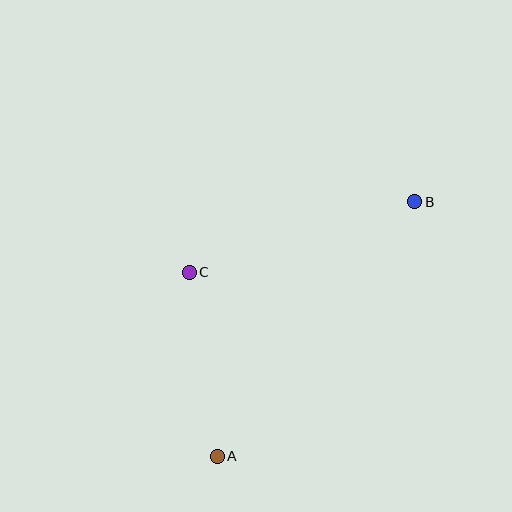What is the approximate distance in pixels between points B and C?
The distance between B and C is approximately 236 pixels.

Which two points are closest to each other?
Points A and C are closest to each other.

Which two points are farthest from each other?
Points A and B are farthest from each other.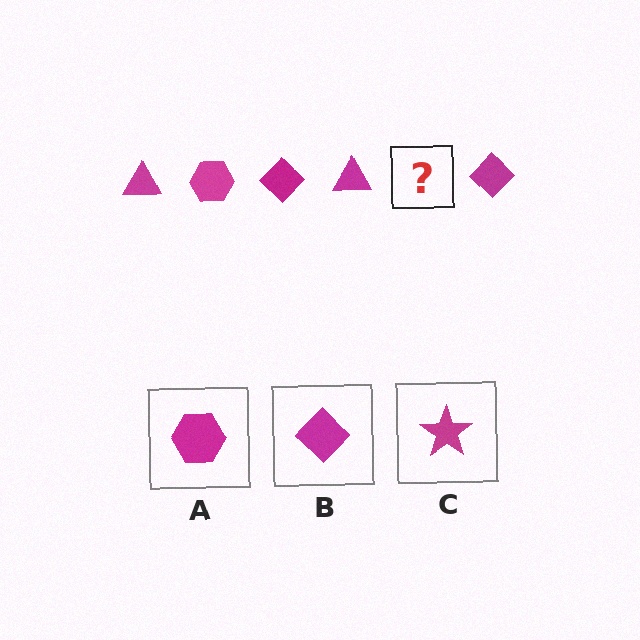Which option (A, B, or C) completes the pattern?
A.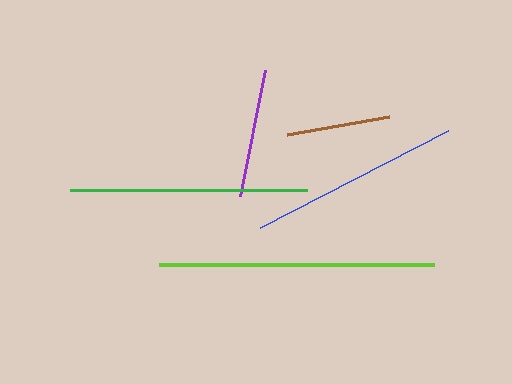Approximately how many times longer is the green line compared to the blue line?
The green line is approximately 1.1 times the length of the blue line.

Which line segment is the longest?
The lime line is the longest at approximately 275 pixels.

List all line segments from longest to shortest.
From longest to shortest: lime, green, blue, purple, brown.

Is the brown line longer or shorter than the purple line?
The purple line is longer than the brown line.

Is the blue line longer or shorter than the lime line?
The lime line is longer than the blue line.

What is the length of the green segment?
The green segment is approximately 237 pixels long.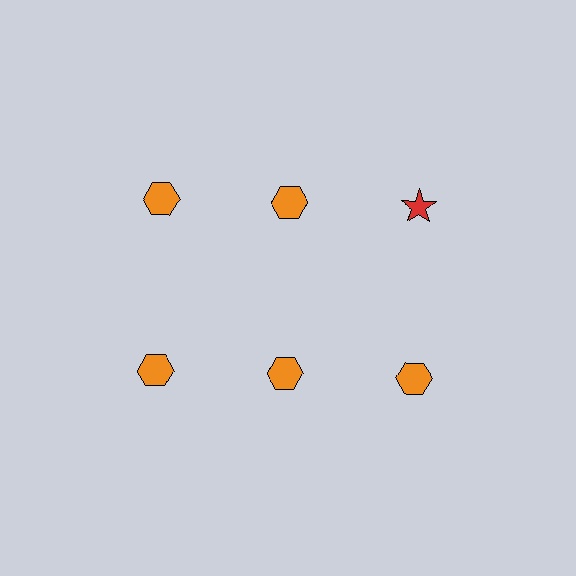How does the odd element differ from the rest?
It differs in both color (red instead of orange) and shape (star instead of hexagon).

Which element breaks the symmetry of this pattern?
The red star in the top row, center column breaks the symmetry. All other shapes are orange hexagons.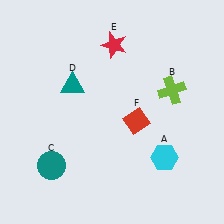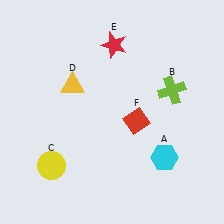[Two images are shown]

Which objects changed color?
C changed from teal to yellow. D changed from teal to yellow.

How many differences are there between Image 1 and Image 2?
There are 2 differences between the two images.